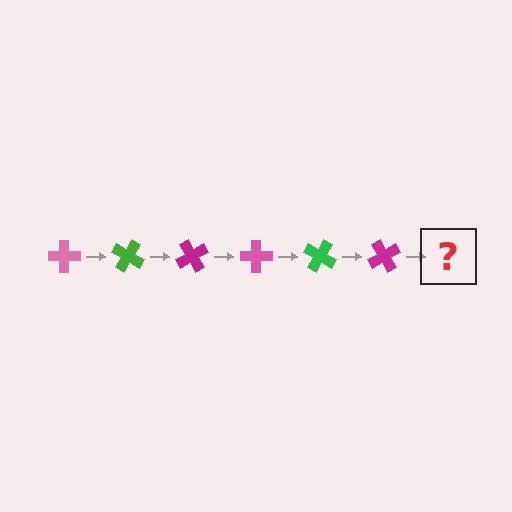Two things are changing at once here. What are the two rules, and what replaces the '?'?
The two rules are that it rotates 30 degrees each step and the color cycles through pink, green, and magenta. The '?' should be a pink cross, rotated 180 degrees from the start.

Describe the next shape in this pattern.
It should be a pink cross, rotated 180 degrees from the start.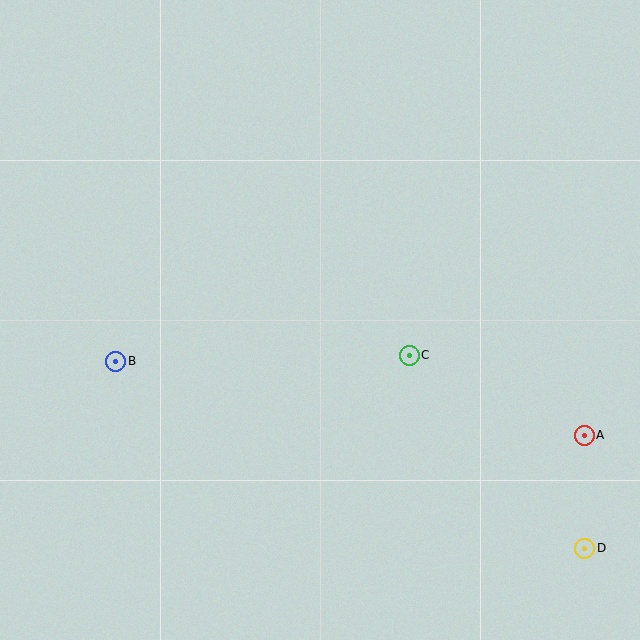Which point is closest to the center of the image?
Point C at (409, 355) is closest to the center.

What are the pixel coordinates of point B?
Point B is at (116, 361).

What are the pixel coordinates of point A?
Point A is at (584, 435).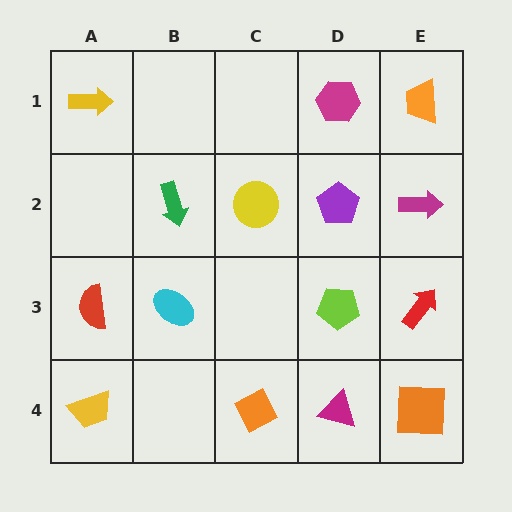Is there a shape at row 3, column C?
No, that cell is empty.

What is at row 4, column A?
A yellow trapezoid.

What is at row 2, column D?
A purple pentagon.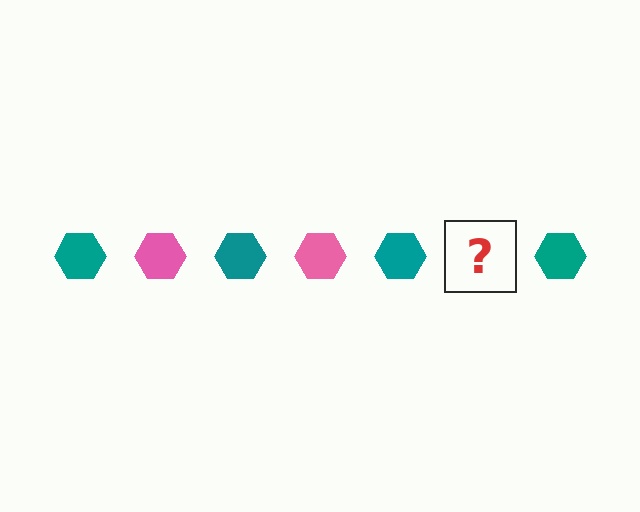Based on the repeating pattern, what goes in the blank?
The blank should be a pink hexagon.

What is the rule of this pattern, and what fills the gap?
The rule is that the pattern cycles through teal, pink hexagons. The gap should be filled with a pink hexagon.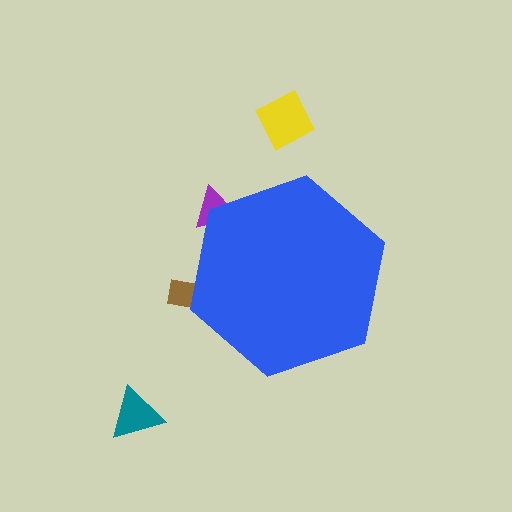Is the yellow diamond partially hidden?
No, the yellow diamond is fully visible.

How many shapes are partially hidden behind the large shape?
2 shapes are partially hidden.